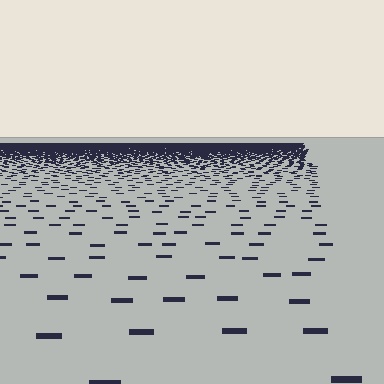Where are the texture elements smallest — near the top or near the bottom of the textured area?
Near the top.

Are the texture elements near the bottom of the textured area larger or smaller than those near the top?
Larger. Near the bottom, elements are closer to the viewer and appear at a bigger on-screen size.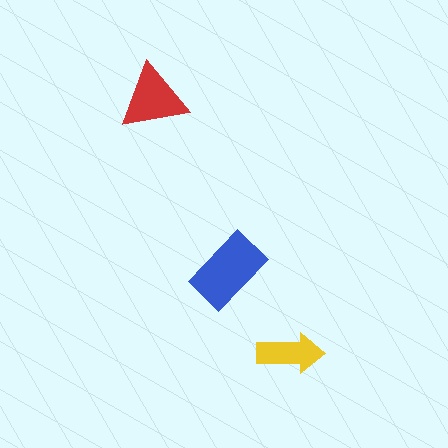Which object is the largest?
The blue rectangle.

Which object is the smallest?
The yellow arrow.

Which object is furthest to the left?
The red triangle is leftmost.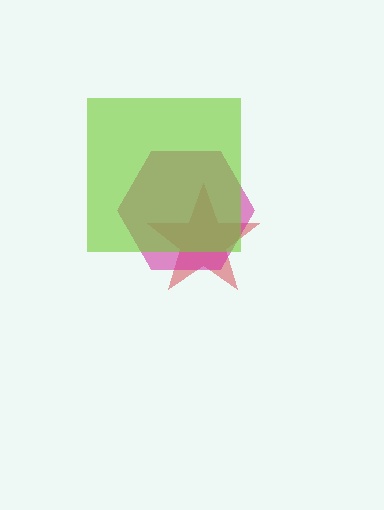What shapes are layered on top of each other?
The layered shapes are: a red star, a magenta hexagon, a lime square.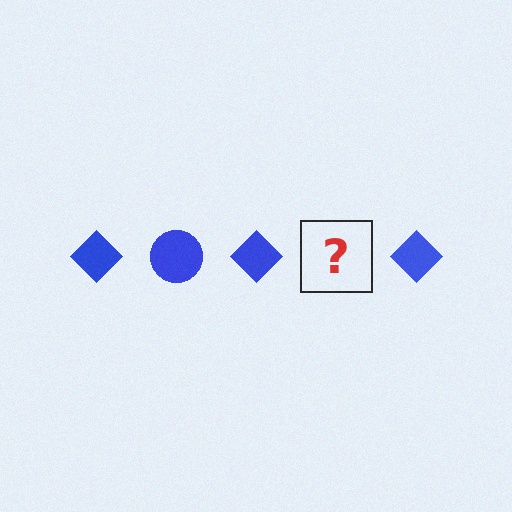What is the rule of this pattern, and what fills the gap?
The rule is that the pattern cycles through diamond, circle shapes in blue. The gap should be filled with a blue circle.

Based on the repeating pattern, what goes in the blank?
The blank should be a blue circle.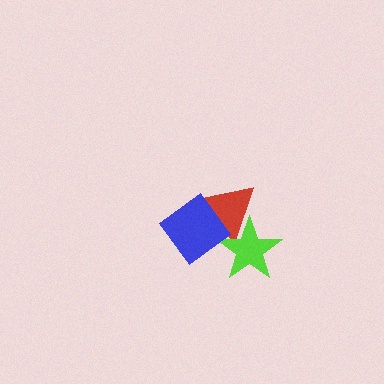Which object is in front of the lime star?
The blue diamond is in front of the lime star.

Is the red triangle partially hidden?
Yes, it is partially covered by another shape.